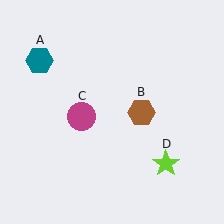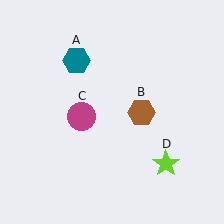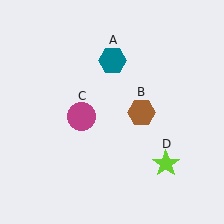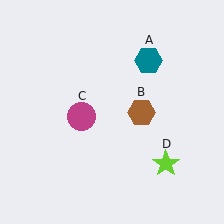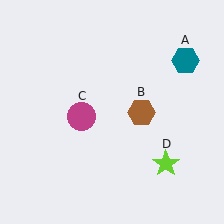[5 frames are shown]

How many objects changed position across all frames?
1 object changed position: teal hexagon (object A).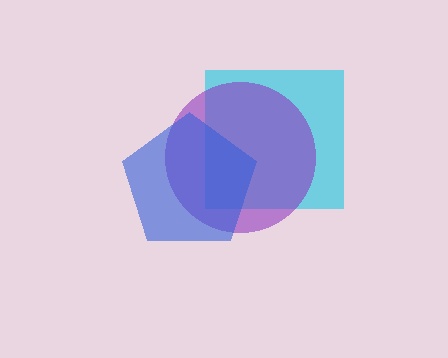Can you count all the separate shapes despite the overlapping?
Yes, there are 3 separate shapes.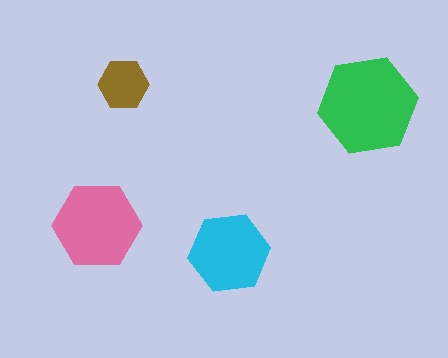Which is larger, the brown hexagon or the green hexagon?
The green one.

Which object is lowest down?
The cyan hexagon is bottommost.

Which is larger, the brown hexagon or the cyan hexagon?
The cyan one.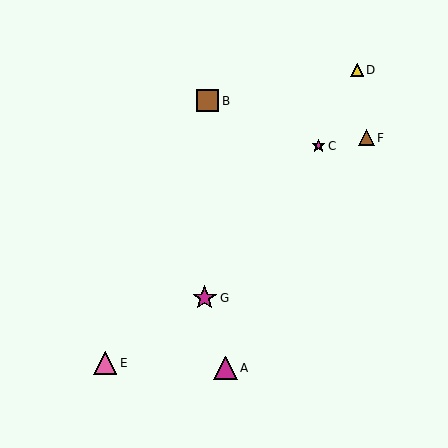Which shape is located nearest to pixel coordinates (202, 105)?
The brown square (labeled B) at (208, 101) is nearest to that location.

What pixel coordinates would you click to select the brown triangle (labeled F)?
Click at (366, 138) to select the brown triangle F.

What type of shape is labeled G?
Shape G is a magenta star.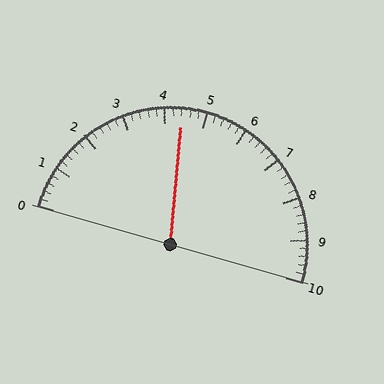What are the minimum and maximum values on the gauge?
The gauge ranges from 0 to 10.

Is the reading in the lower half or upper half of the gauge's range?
The reading is in the lower half of the range (0 to 10).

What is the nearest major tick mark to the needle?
The nearest major tick mark is 4.